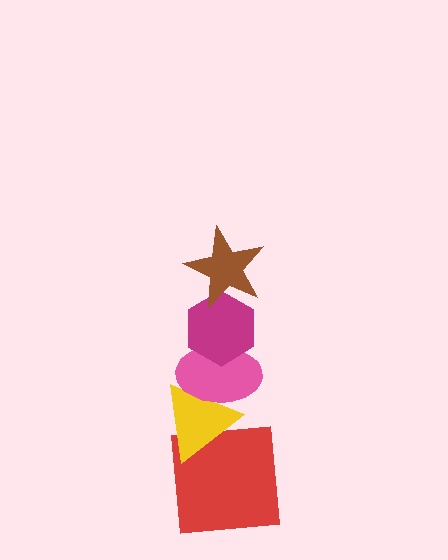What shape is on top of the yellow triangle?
The pink ellipse is on top of the yellow triangle.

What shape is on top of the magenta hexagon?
The brown star is on top of the magenta hexagon.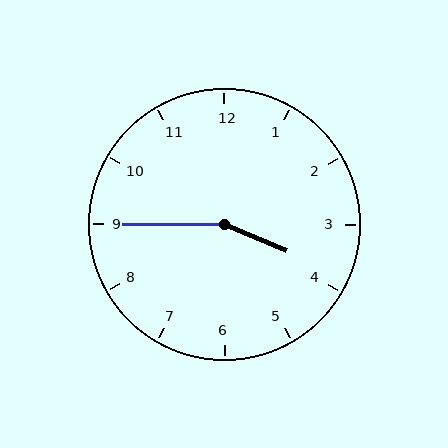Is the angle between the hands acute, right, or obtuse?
It is obtuse.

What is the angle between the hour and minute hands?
Approximately 158 degrees.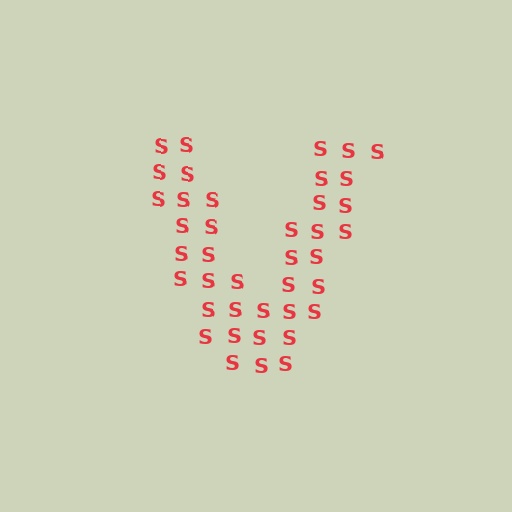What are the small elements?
The small elements are letter S's.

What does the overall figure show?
The overall figure shows the letter V.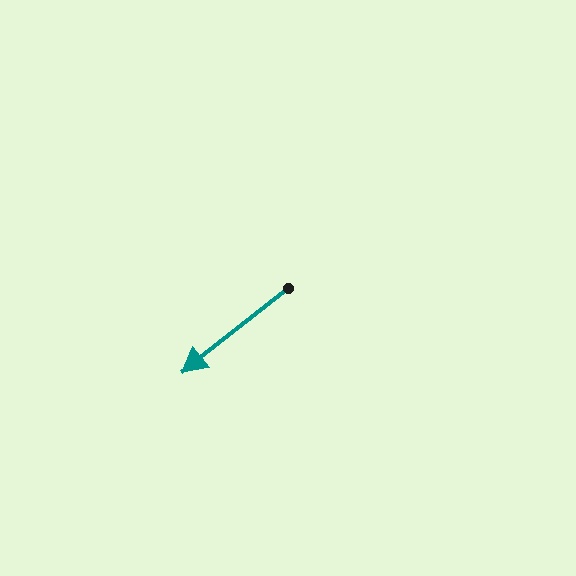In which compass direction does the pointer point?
Southwest.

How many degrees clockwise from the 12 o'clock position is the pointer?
Approximately 232 degrees.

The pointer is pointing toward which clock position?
Roughly 8 o'clock.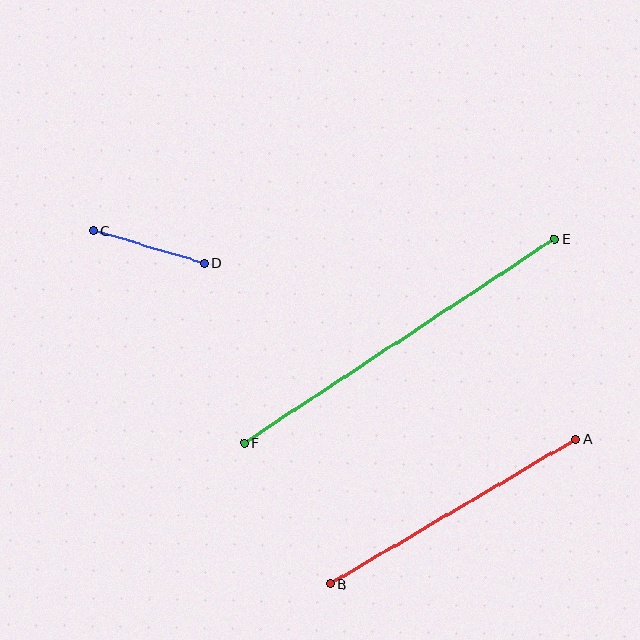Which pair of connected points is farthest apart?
Points E and F are farthest apart.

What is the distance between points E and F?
The distance is approximately 371 pixels.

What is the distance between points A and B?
The distance is approximately 285 pixels.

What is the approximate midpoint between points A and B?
The midpoint is at approximately (453, 512) pixels.